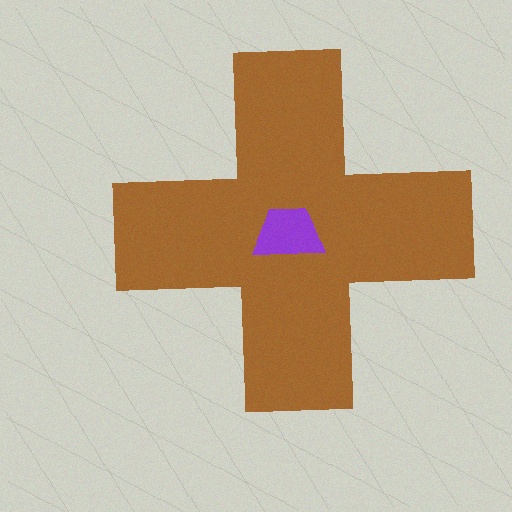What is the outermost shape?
The brown cross.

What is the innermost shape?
The purple trapezoid.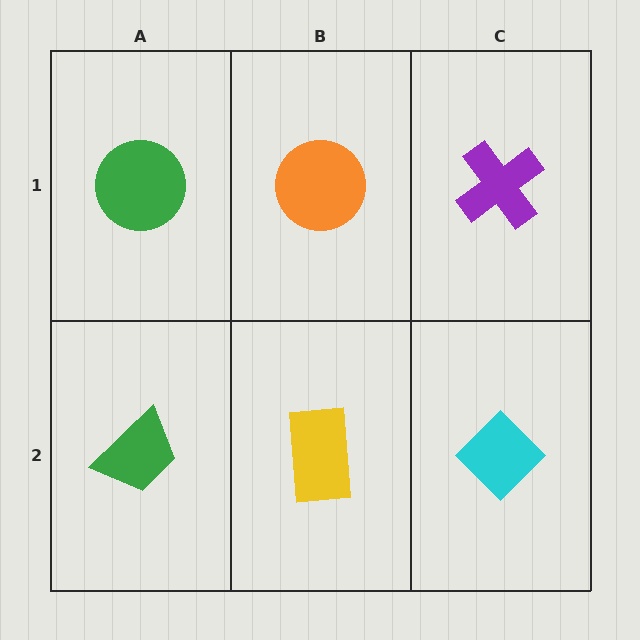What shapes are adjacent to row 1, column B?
A yellow rectangle (row 2, column B), a green circle (row 1, column A), a purple cross (row 1, column C).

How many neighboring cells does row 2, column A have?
2.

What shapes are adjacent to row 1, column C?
A cyan diamond (row 2, column C), an orange circle (row 1, column B).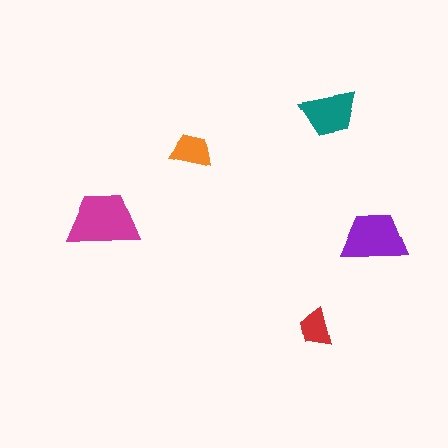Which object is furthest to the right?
The purple trapezoid is rightmost.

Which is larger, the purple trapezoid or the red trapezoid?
The purple one.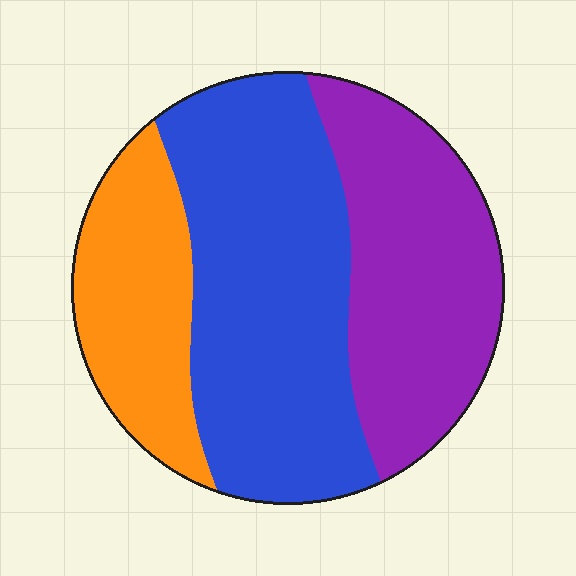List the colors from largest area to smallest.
From largest to smallest: blue, purple, orange.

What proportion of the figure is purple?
Purple covers 33% of the figure.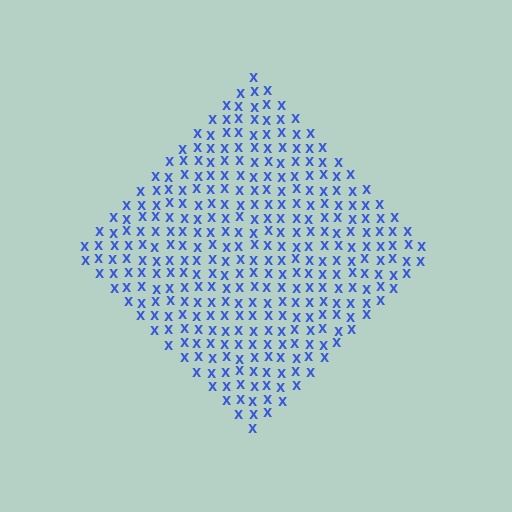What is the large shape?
The large shape is a diamond.